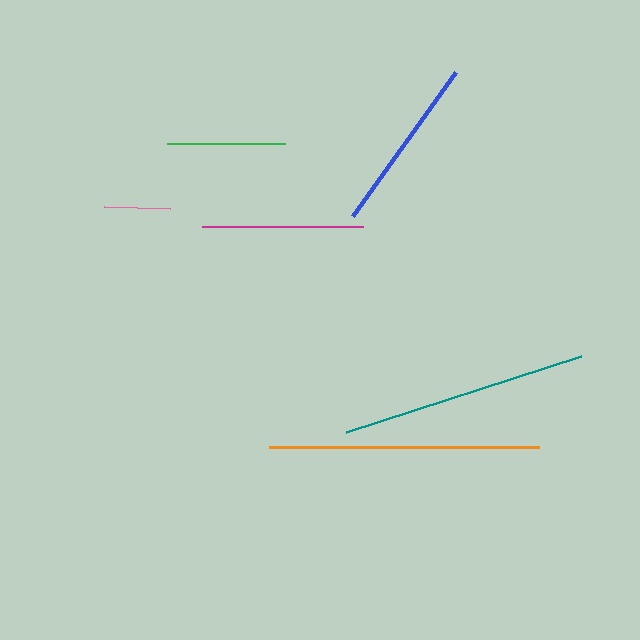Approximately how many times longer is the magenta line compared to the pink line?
The magenta line is approximately 2.4 times the length of the pink line.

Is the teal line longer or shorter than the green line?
The teal line is longer than the green line.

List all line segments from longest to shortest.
From longest to shortest: orange, teal, blue, magenta, green, pink.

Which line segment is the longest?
The orange line is the longest at approximately 270 pixels.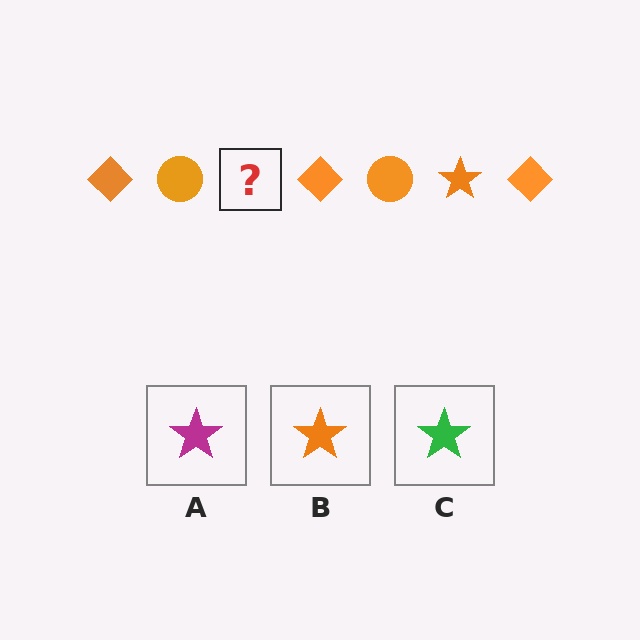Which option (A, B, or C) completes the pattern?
B.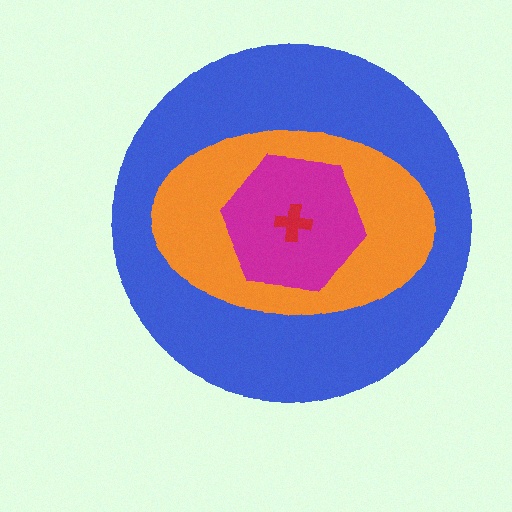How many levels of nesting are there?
4.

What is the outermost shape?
The blue circle.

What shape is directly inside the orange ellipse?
The magenta hexagon.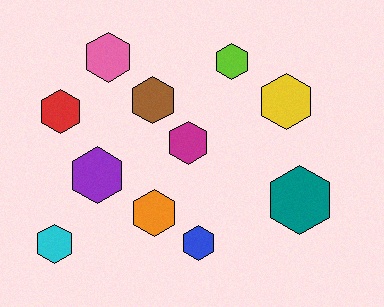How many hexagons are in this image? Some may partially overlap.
There are 11 hexagons.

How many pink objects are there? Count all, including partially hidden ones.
There is 1 pink object.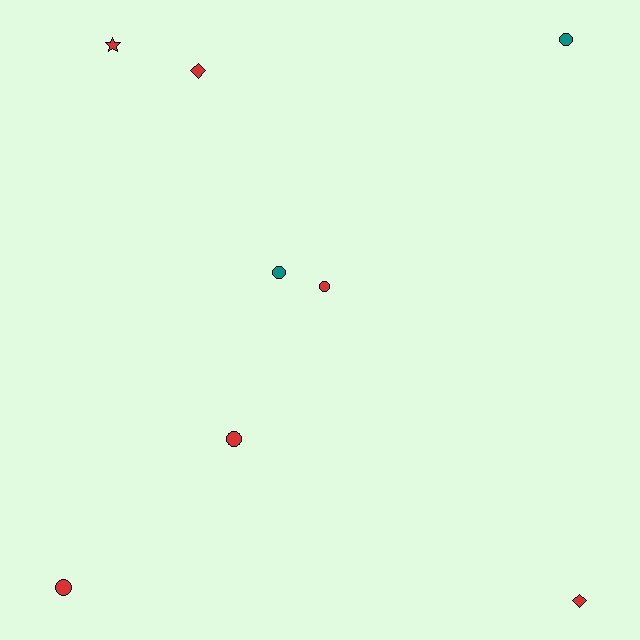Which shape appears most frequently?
Circle, with 5 objects.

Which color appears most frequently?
Red, with 6 objects.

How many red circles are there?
There are 3 red circles.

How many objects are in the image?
There are 8 objects.